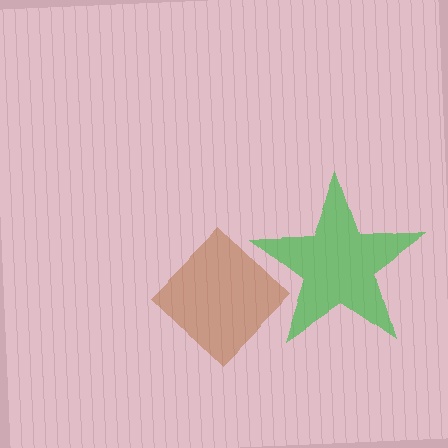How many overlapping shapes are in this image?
There are 2 overlapping shapes in the image.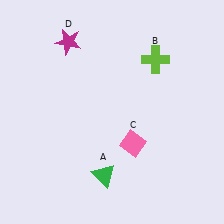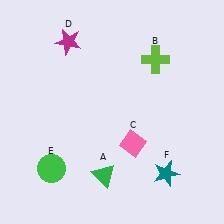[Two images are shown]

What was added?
A green circle (E), a teal star (F) were added in Image 2.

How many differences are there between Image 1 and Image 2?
There are 2 differences between the two images.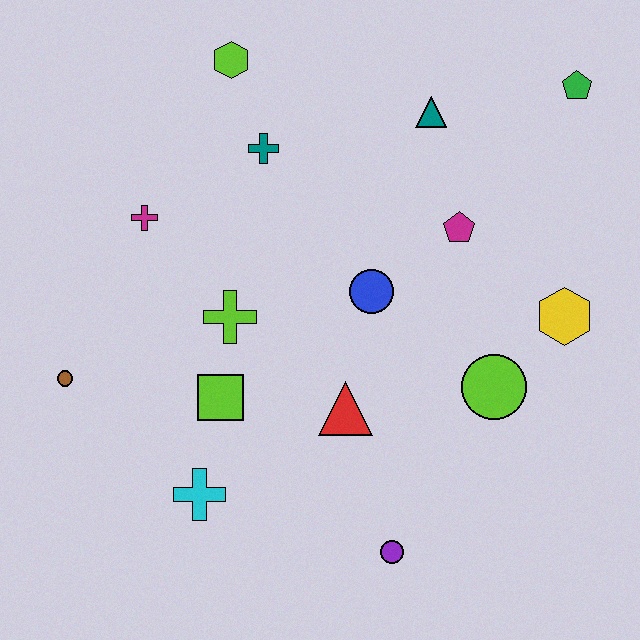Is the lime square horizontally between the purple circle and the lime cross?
No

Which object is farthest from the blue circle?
The brown circle is farthest from the blue circle.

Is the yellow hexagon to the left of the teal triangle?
No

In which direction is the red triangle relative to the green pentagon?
The red triangle is below the green pentagon.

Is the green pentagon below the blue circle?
No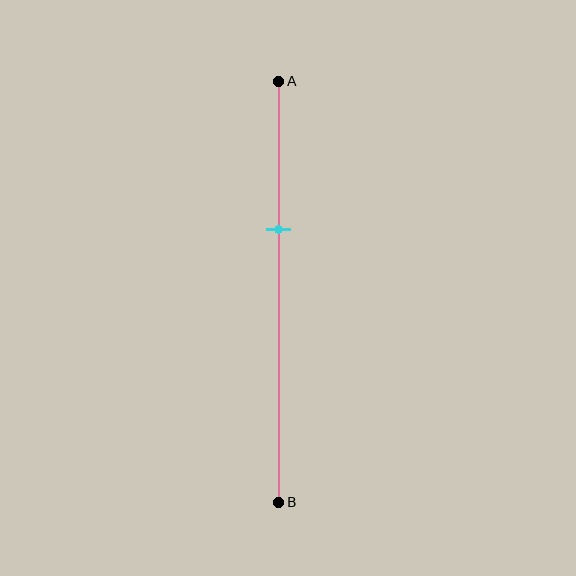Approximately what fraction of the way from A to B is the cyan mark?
The cyan mark is approximately 35% of the way from A to B.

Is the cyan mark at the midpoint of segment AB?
No, the mark is at about 35% from A, not at the 50% midpoint.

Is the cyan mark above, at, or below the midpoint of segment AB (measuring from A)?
The cyan mark is above the midpoint of segment AB.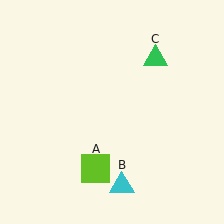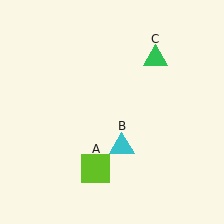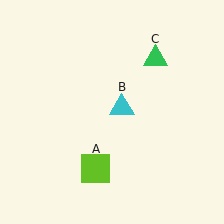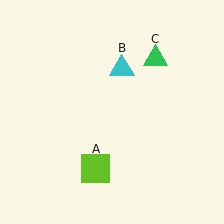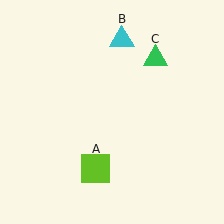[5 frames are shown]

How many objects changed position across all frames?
1 object changed position: cyan triangle (object B).